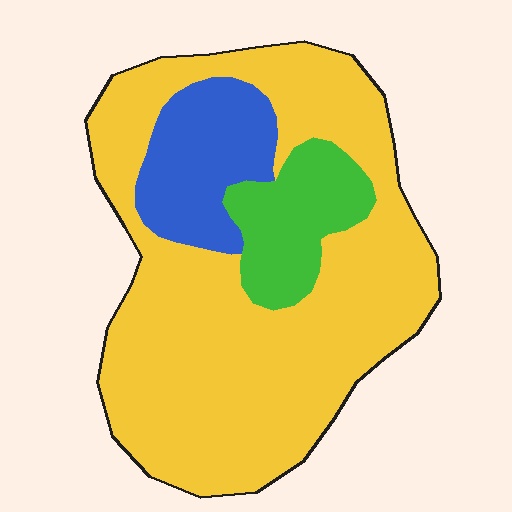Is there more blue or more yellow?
Yellow.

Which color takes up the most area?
Yellow, at roughly 70%.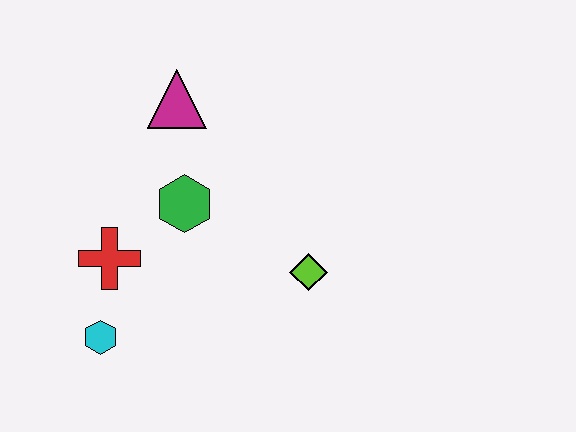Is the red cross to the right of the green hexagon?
No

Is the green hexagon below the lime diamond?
No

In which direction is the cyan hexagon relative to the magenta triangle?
The cyan hexagon is below the magenta triangle.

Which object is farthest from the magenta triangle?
The cyan hexagon is farthest from the magenta triangle.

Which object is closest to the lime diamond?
The green hexagon is closest to the lime diamond.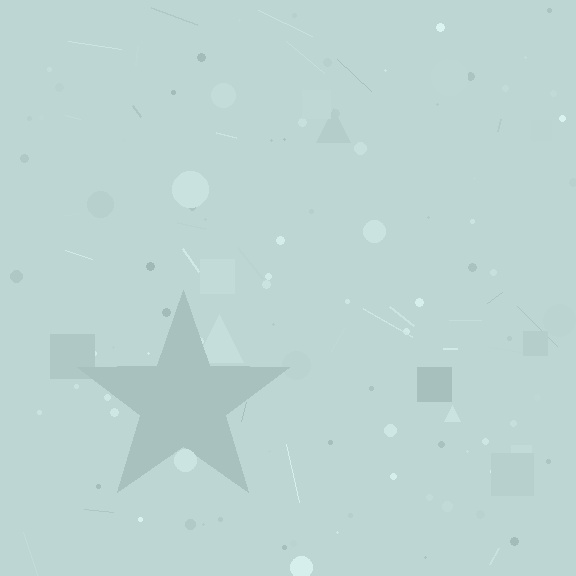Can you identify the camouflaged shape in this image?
The camouflaged shape is a star.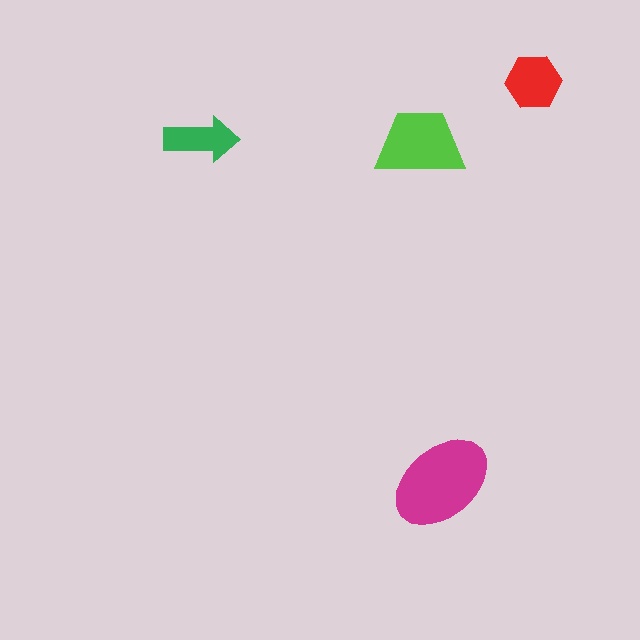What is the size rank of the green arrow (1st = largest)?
4th.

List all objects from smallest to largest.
The green arrow, the red hexagon, the lime trapezoid, the magenta ellipse.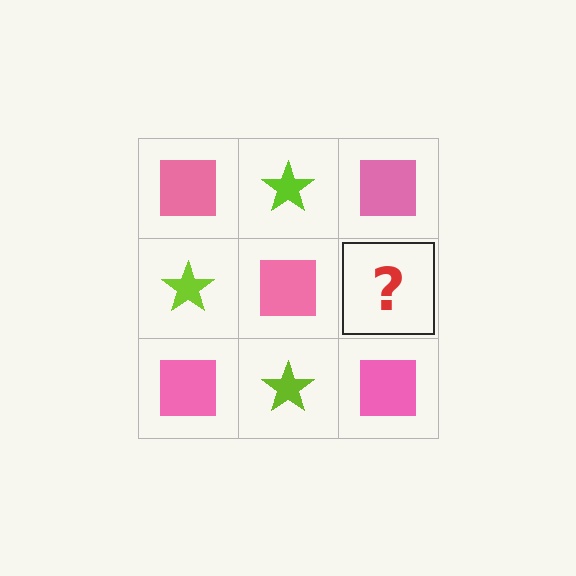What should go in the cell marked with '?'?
The missing cell should contain a lime star.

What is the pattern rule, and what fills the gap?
The rule is that it alternates pink square and lime star in a checkerboard pattern. The gap should be filled with a lime star.